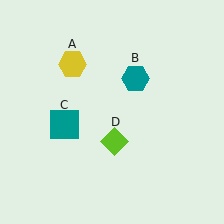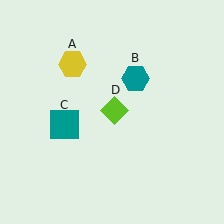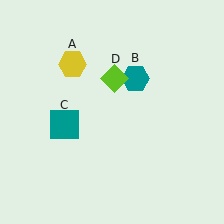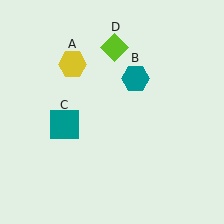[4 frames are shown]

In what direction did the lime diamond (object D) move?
The lime diamond (object D) moved up.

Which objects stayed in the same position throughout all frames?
Yellow hexagon (object A) and teal hexagon (object B) and teal square (object C) remained stationary.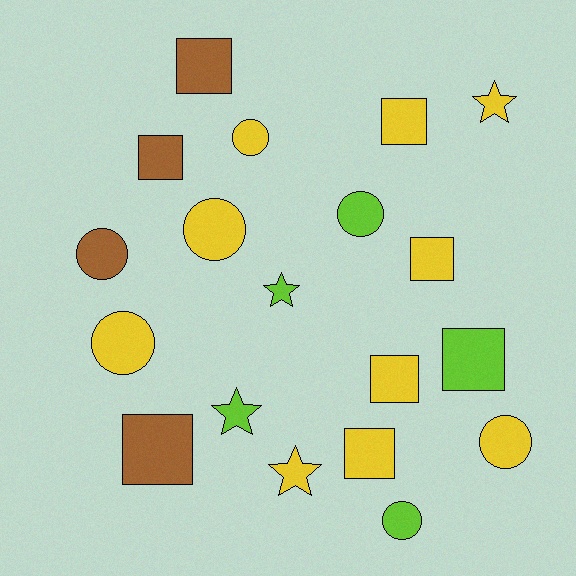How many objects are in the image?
There are 19 objects.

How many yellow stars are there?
There are 2 yellow stars.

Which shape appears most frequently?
Square, with 8 objects.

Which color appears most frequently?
Yellow, with 10 objects.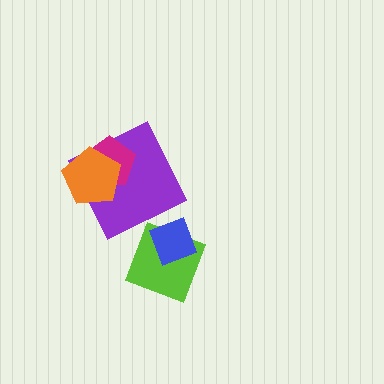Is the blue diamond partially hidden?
No, no other shape covers it.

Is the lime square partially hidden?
Yes, it is partially covered by another shape.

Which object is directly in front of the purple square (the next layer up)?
The magenta pentagon is directly in front of the purple square.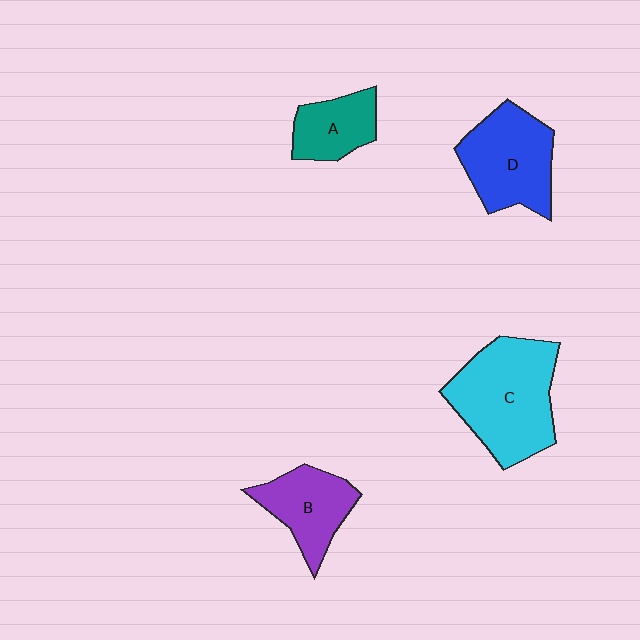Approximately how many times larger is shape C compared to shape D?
Approximately 1.3 times.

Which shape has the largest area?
Shape C (cyan).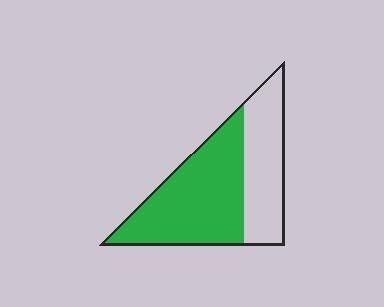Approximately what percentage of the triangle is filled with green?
Approximately 60%.